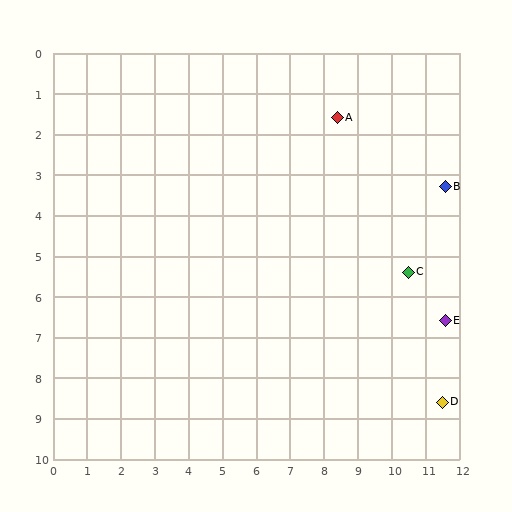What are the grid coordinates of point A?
Point A is at approximately (8.4, 1.6).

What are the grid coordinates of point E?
Point E is at approximately (11.6, 6.6).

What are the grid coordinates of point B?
Point B is at approximately (11.6, 3.3).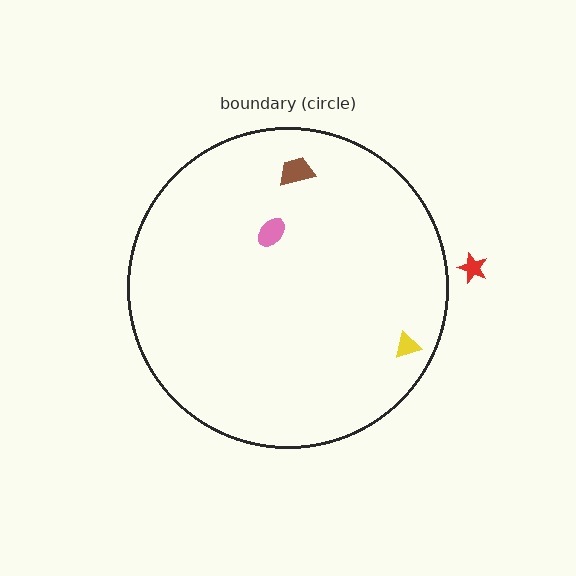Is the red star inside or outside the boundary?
Outside.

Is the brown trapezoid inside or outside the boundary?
Inside.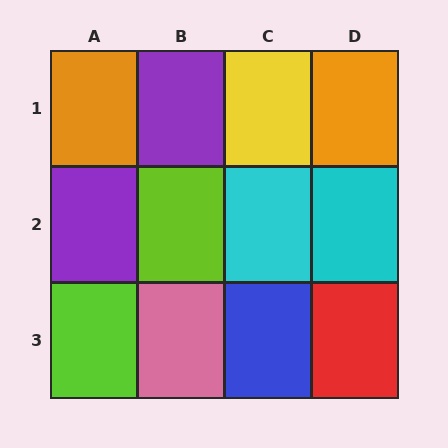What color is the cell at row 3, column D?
Red.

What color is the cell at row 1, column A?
Orange.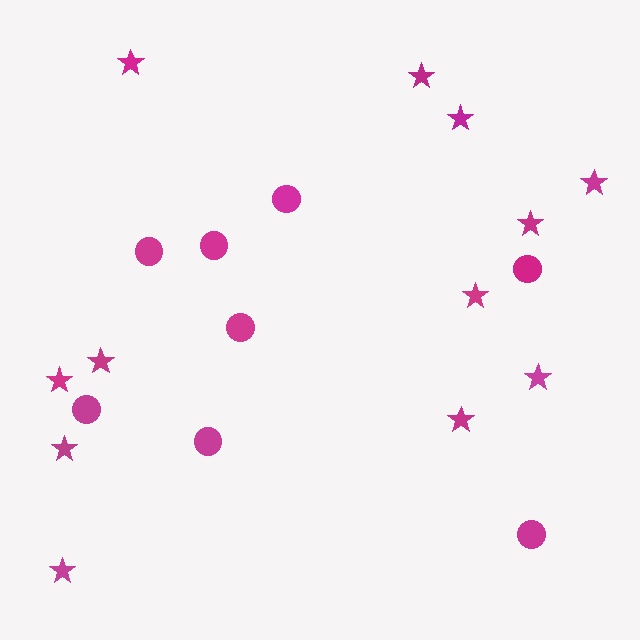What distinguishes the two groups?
There are 2 groups: one group of stars (12) and one group of circles (8).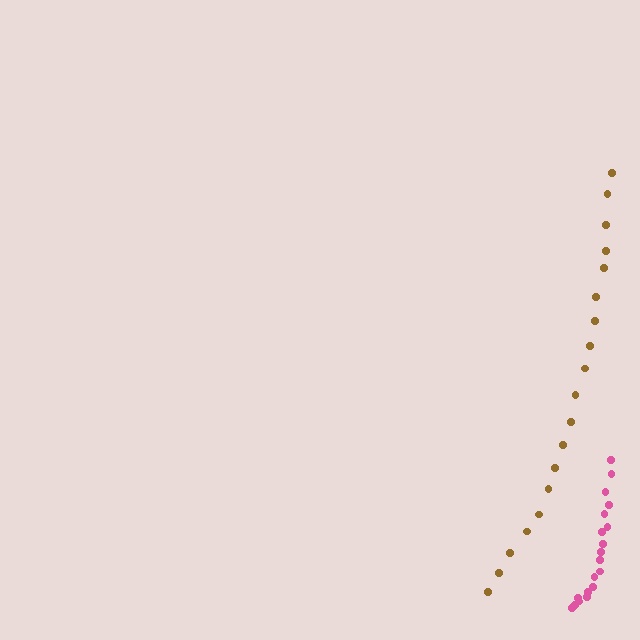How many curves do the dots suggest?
There are 2 distinct paths.